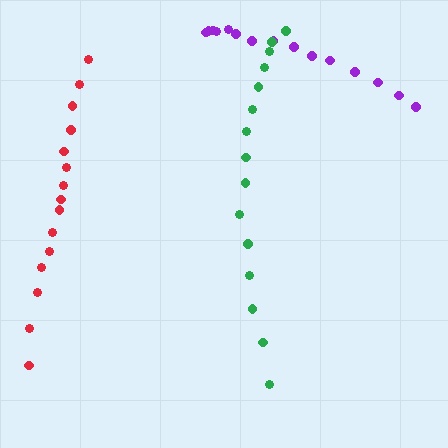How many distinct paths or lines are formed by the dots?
There are 3 distinct paths.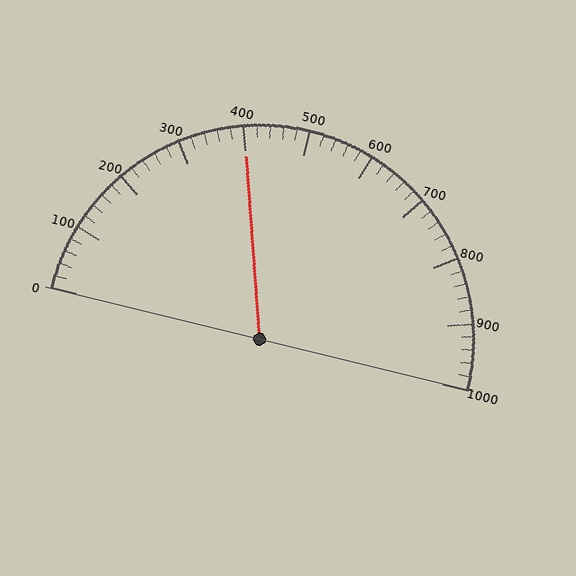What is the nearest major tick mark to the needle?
The nearest major tick mark is 400.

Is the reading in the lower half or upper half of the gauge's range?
The reading is in the lower half of the range (0 to 1000).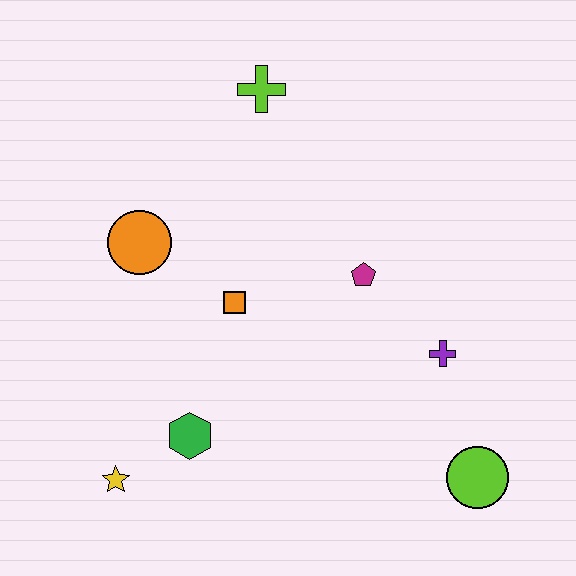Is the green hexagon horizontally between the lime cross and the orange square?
No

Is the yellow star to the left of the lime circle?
Yes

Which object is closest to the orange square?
The orange circle is closest to the orange square.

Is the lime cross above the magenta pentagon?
Yes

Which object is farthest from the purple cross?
The yellow star is farthest from the purple cross.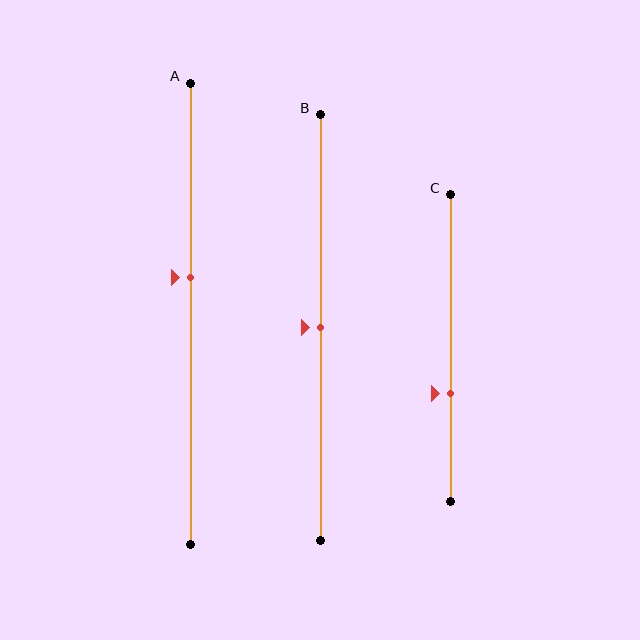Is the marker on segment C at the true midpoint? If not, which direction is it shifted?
No, the marker on segment C is shifted downward by about 15% of the segment length.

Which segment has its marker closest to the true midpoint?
Segment B has its marker closest to the true midpoint.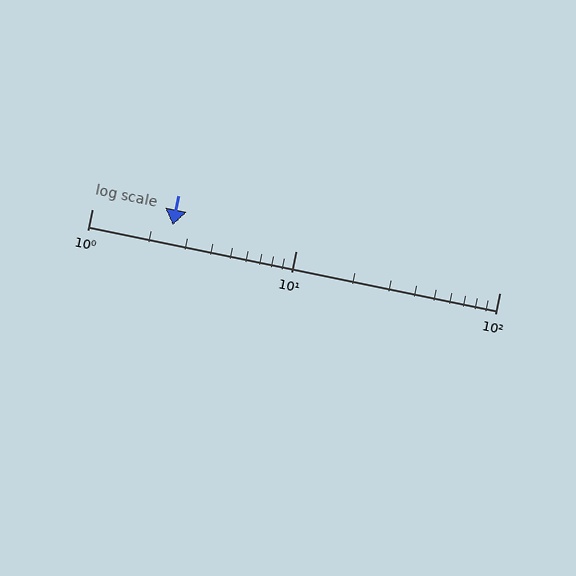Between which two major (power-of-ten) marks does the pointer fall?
The pointer is between 1 and 10.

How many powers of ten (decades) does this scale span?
The scale spans 2 decades, from 1 to 100.